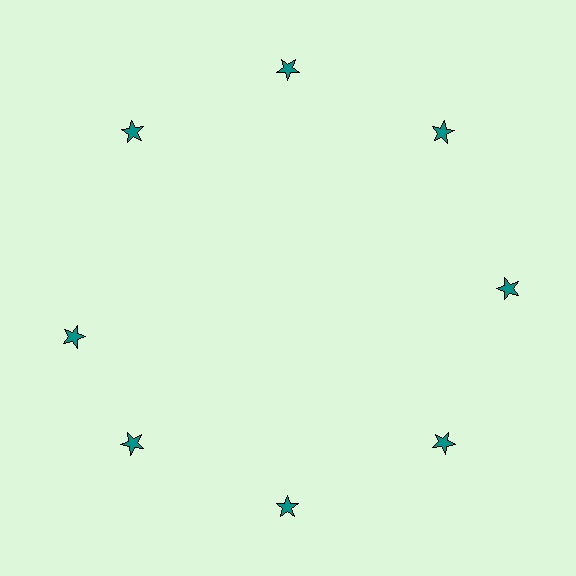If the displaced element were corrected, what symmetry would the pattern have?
It would have 8-fold rotational symmetry — the pattern would map onto itself every 45 degrees.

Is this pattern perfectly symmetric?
No. The 8 teal stars are arranged in a ring, but one element near the 9 o'clock position is rotated out of alignment along the ring, breaking the 8-fold rotational symmetry.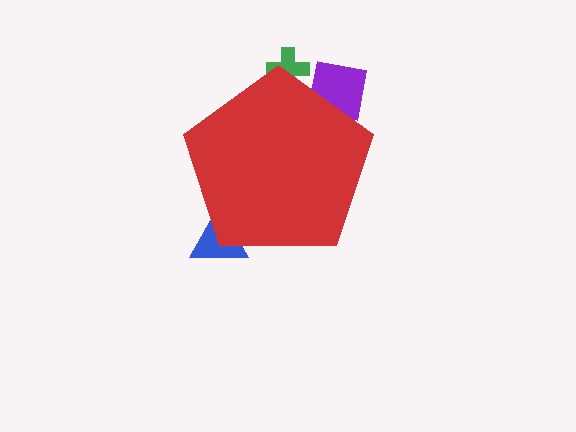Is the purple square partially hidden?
Yes, the purple square is partially hidden behind the red pentagon.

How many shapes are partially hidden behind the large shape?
3 shapes are partially hidden.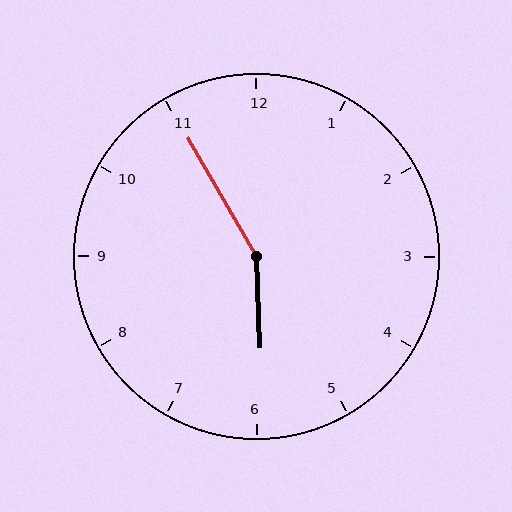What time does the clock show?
5:55.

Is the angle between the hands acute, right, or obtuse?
It is obtuse.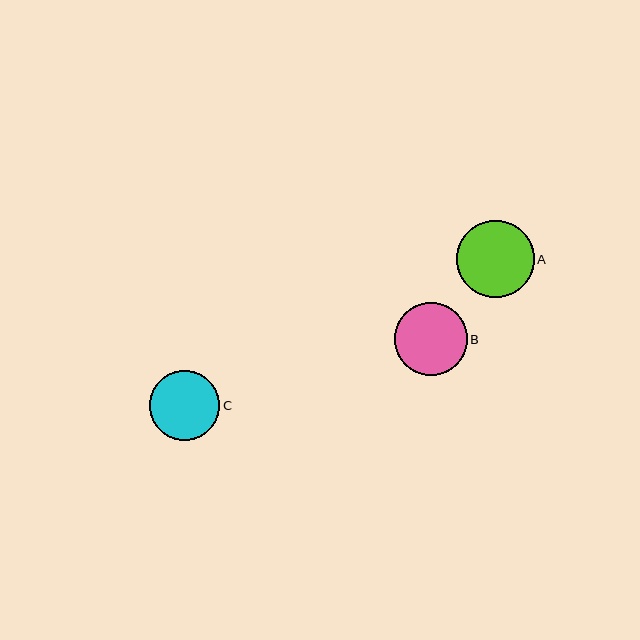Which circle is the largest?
Circle A is the largest with a size of approximately 78 pixels.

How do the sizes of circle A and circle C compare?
Circle A and circle C are approximately the same size.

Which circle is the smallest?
Circle C is the smallest with a size of approximately 71 pixels.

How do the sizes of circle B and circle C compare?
Circle B and circle C are approximately the same size.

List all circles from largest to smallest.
From largest to smallest: A, B, C.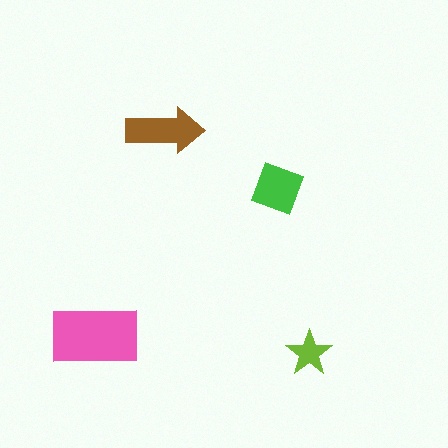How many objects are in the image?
There are 4 objects in the image.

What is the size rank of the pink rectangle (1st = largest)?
1st.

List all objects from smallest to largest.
The lime star, the green diamond, the brown arrow, the pink rectangle.